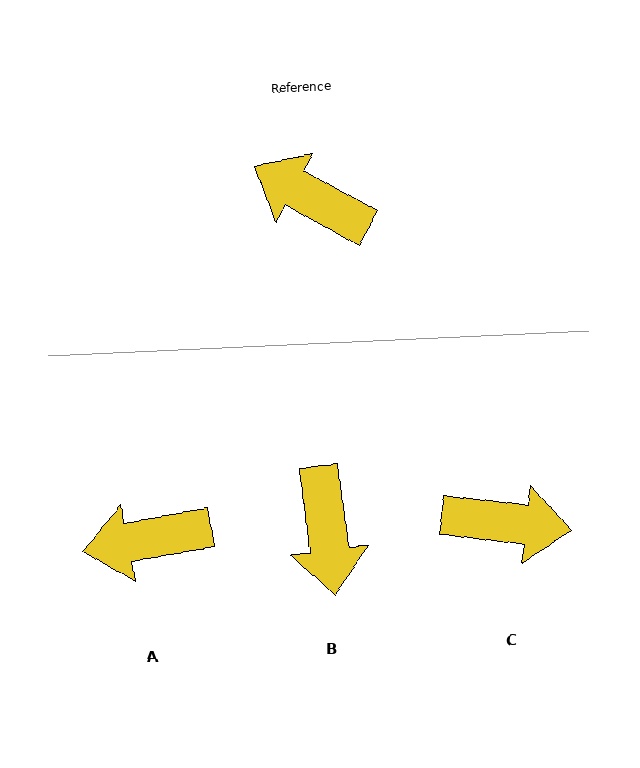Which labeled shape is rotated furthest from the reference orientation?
C, about 158 degrees away.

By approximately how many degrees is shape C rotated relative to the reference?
Approximately 158 degrees clockwise.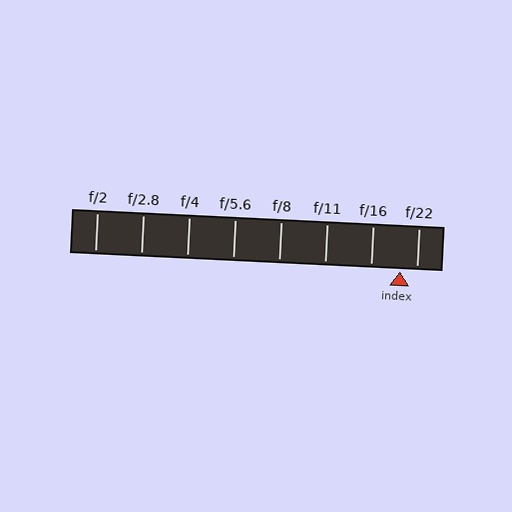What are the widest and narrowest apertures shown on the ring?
The widest aperture shown is f/2 and the narrowest is f/22.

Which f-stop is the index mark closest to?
The index mark is closest to f/22.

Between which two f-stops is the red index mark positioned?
The index mark is between f/16 and f/22.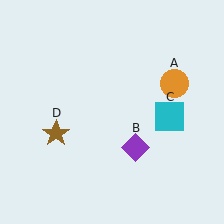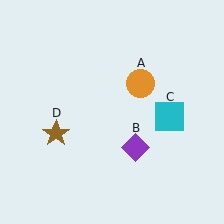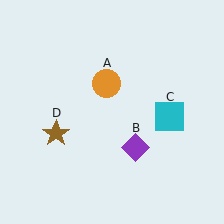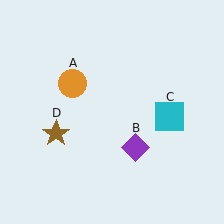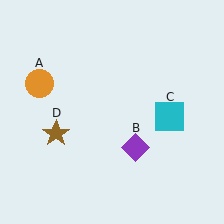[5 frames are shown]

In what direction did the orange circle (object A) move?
The orange circle (object A) moved left.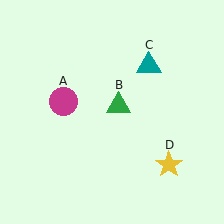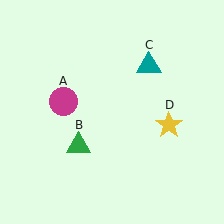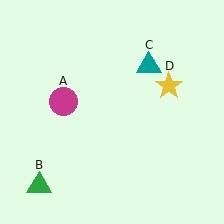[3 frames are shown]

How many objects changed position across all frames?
2 objects changed position: green triangle (object B), yellow star (object D).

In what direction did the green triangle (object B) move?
The green triangle (object B) moved down and to the left.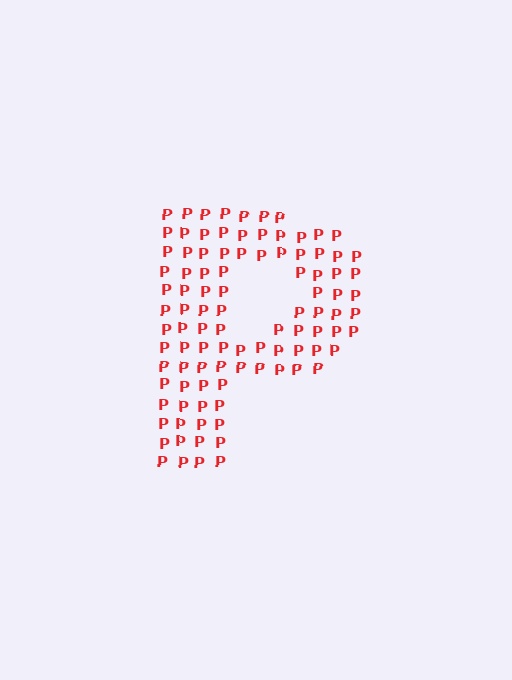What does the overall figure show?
The overall figure shows the letter P.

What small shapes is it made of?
It is made of small letter P's.